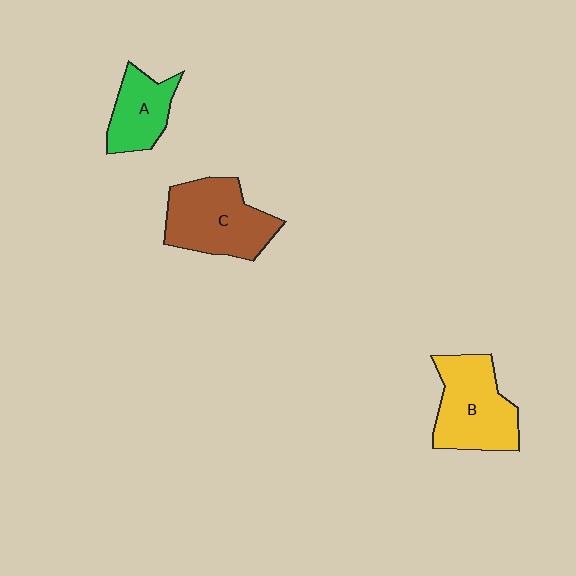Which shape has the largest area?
Shape C (brown).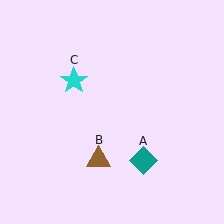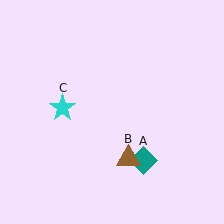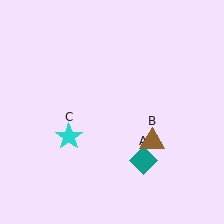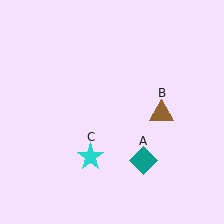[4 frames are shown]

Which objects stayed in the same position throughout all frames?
Teal diamond (object A) remained stationary.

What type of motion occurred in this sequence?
The brown triangle (object B), cyan star (object C) rotated counterclockwise around the center of the scene.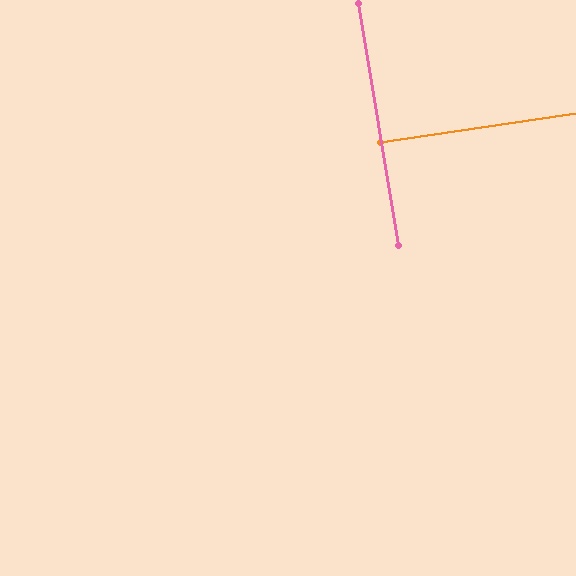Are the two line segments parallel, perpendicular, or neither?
Perpendicular — they meet at approximately 89°.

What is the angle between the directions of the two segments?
Approximately 89 degrees.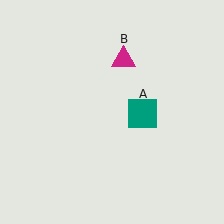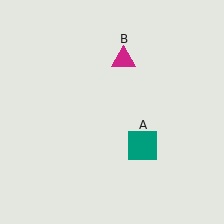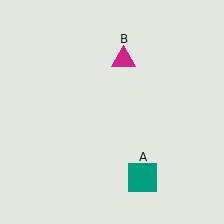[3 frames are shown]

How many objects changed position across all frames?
1 object changed position: teal square (object A).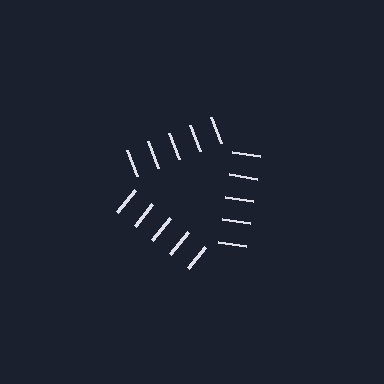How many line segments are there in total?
15 — 5 along each of the 3 edges.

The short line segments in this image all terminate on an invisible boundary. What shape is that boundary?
An illusory triangle — the line segments terminate on its edges but no continuous stroke is drawn.